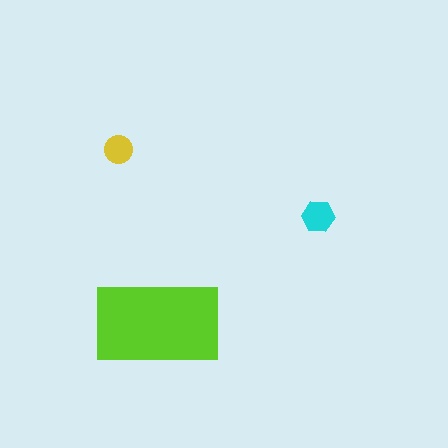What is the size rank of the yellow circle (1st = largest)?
3rd.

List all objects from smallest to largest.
The yellow circle, the cyan hexagon, the lime rectangle.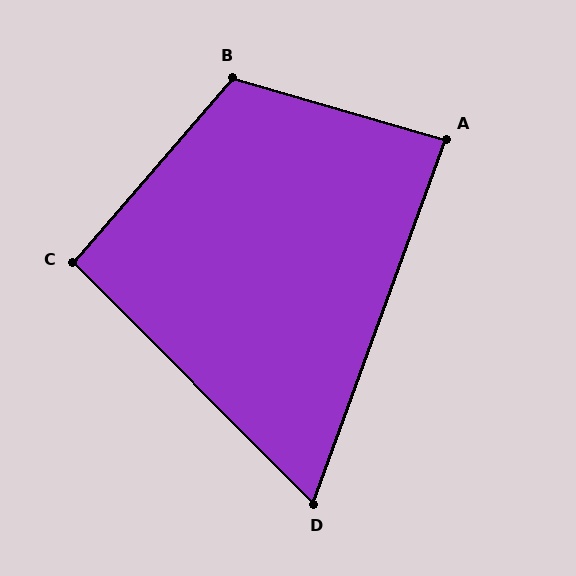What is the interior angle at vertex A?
Approximately 86 degrees (approximately right).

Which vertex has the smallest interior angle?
D, at approximately 65 degrees.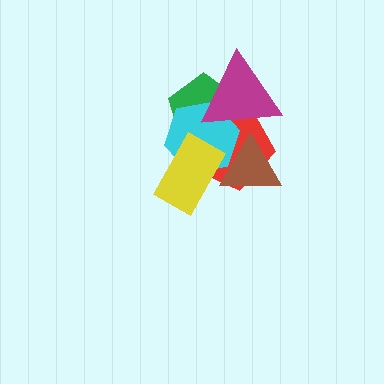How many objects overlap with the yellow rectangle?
4 objects overlap with the yellow rectangle.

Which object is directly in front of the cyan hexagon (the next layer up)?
The magenta triangle is directly in front of the cyan hexagon.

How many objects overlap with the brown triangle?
4 objects overlap with the brown triangle.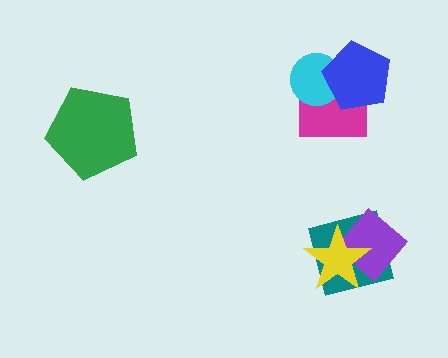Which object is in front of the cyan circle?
The blue pentagon is in front of the cyan circle.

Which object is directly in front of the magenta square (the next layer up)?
The cyan circle is directly in front of the magenta square.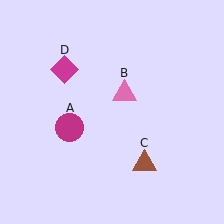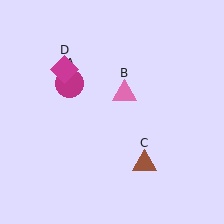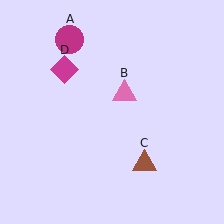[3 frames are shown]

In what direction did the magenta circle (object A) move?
The magenta circle (object A) moved up.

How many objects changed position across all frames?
1 object changed position: magenta circle (object A).